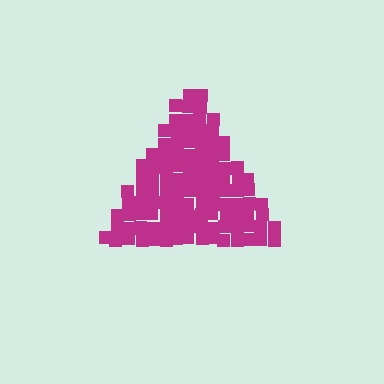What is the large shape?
The large shape is a triangle.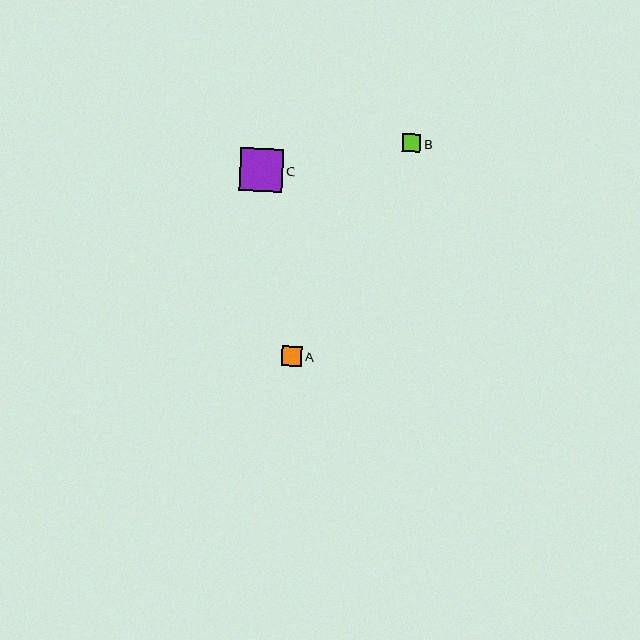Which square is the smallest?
Square B is the smallest with a size of approximately 18 pixels.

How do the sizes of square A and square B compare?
Square A and square B are approximately the same size.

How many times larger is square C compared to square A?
Square C is approximately 2.2 times the size of square A.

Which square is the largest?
Square C is the largest with a size of approximately 43 pixels.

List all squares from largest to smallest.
From largest to smallest: C, A, B.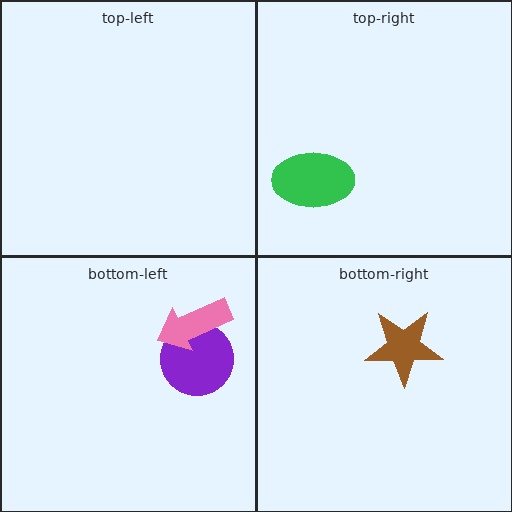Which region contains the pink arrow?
The bottom-left region.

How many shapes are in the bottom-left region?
2.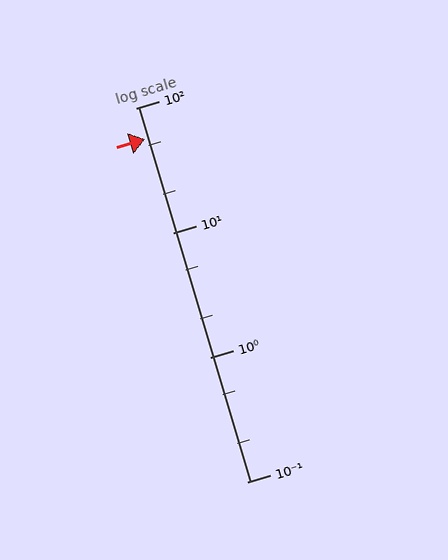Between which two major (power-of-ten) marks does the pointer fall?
The pointer is between 10 and 100.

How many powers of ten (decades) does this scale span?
The scale spans 3 decades, from 0.1 to 100.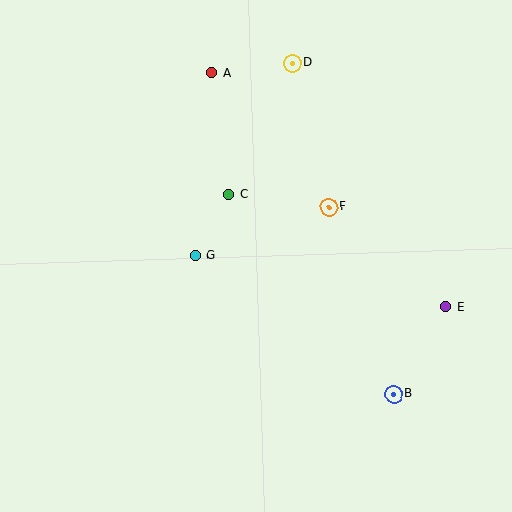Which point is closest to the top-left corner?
Point A is closest to the top-left corner.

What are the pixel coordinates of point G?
Point G is at (195, 256).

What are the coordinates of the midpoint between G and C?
The midpoint between G and C is at (212, 225).